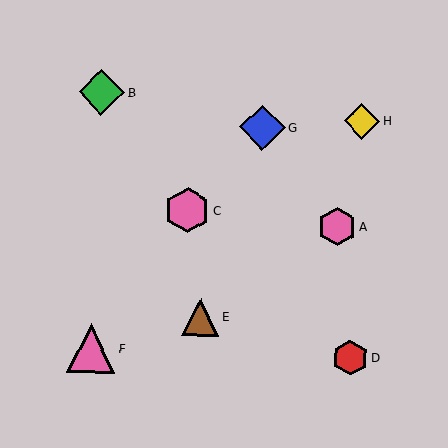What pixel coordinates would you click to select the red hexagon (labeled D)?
Click at (350, 358) to select the red hexagon D.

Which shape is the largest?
The pink triangle (labeled F) is the largest.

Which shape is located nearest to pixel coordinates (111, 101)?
The green diamond (labeled B) at (101, 92) is nearest to that location.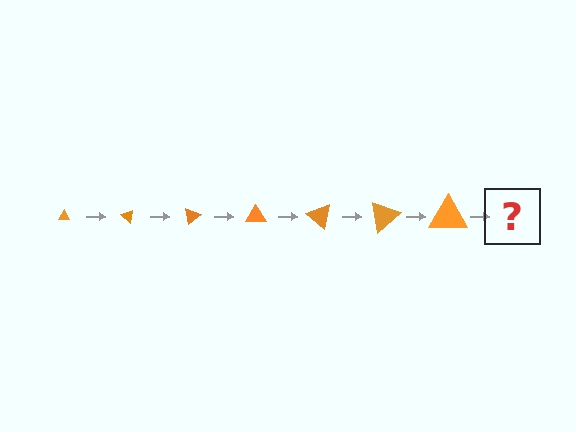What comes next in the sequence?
The next element should be a triangle, larger than the previous one and rotated 280 degrees from the start.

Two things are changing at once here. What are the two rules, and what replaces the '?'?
The two rules are that the triangle grows larger each step and it rotates 40 degrees each step. The '?' should be a triangle, larger than the previous one and rotated 280 degrees from the start.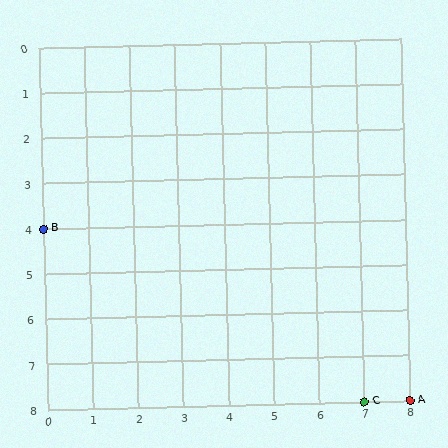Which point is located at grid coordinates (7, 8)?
Point C is at (7, 8).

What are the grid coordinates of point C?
Point C is at grid coordinates (7, 8).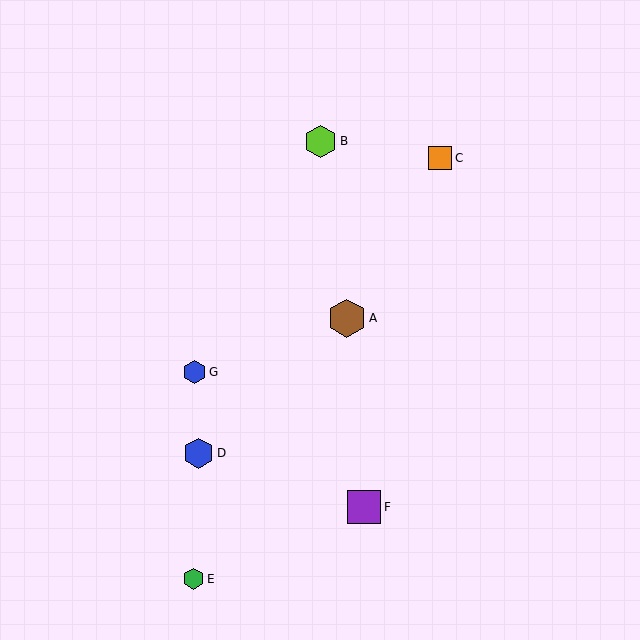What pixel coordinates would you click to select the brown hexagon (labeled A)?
Click at (347, 318) to select the brown hexagon A.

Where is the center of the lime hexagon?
The center of the lime hexagon is at (321, 141).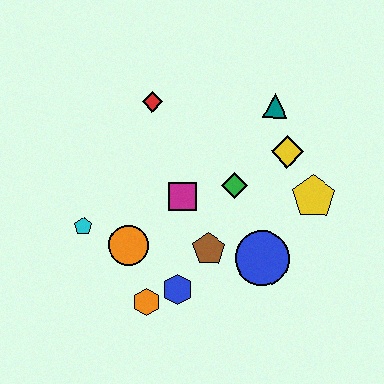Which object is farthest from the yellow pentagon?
The cyan pentagon is farthest from the yellow pentagon.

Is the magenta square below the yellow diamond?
Yes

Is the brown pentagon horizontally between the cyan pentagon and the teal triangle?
Yes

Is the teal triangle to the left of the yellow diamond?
Yes